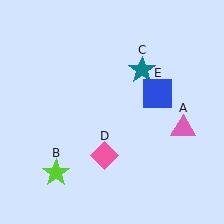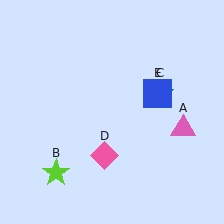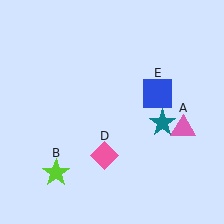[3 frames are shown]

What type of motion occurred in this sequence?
The teal star (object C) rotated clockwise around the center of the scene.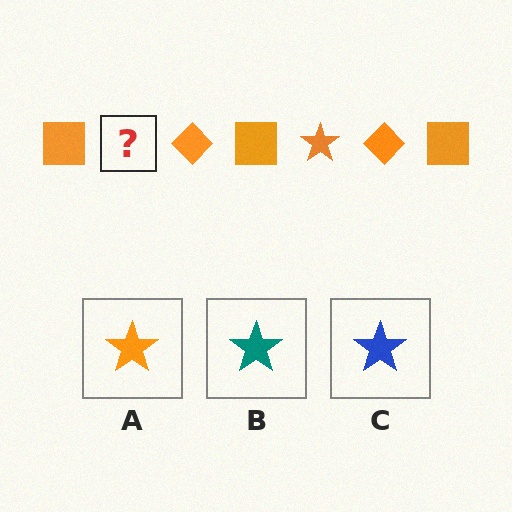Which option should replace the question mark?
Option A.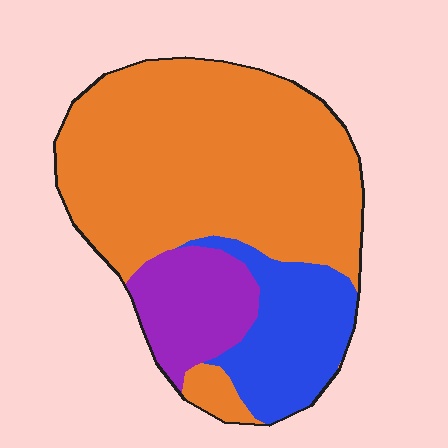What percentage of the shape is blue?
Blue covers about 20% of the shape.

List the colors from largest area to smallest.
From largest to smallest: orange, blue, purple.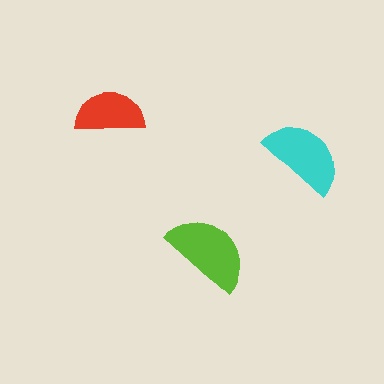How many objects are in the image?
There are 3 objects in the image.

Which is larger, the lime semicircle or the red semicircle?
The lime one.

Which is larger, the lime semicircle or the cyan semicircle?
The lime one.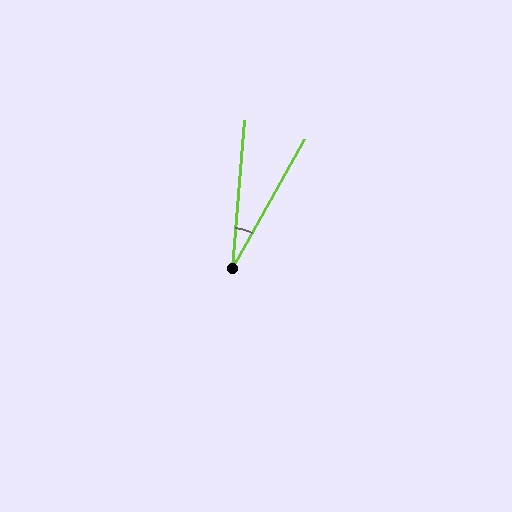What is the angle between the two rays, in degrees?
Approximately 24 degrees.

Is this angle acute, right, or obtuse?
It is acute.